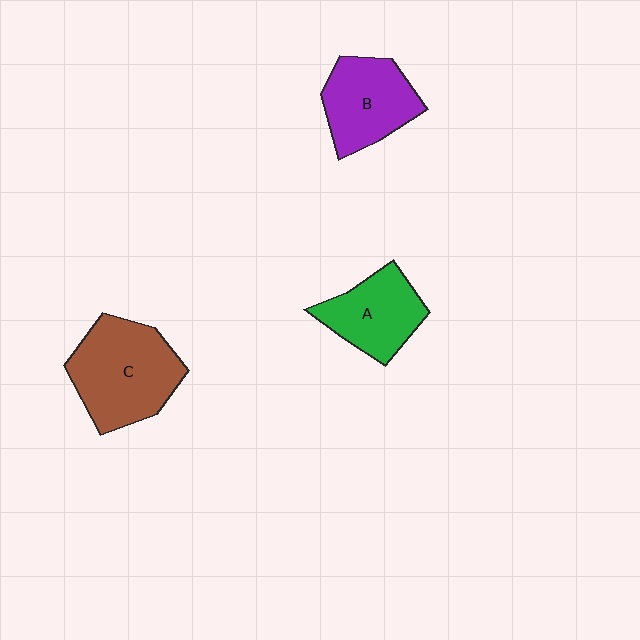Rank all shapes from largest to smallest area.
From largest to smallest: C (brown), B (purple), A (green).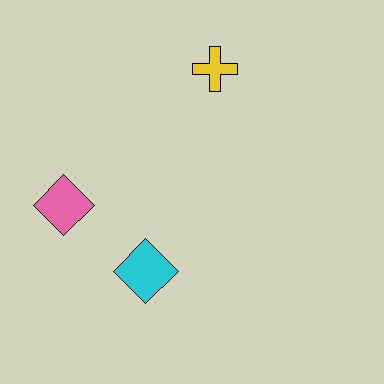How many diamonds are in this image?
There are 2 diamonds.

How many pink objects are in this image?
There is 1 pink object.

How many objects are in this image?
There are 3 objects.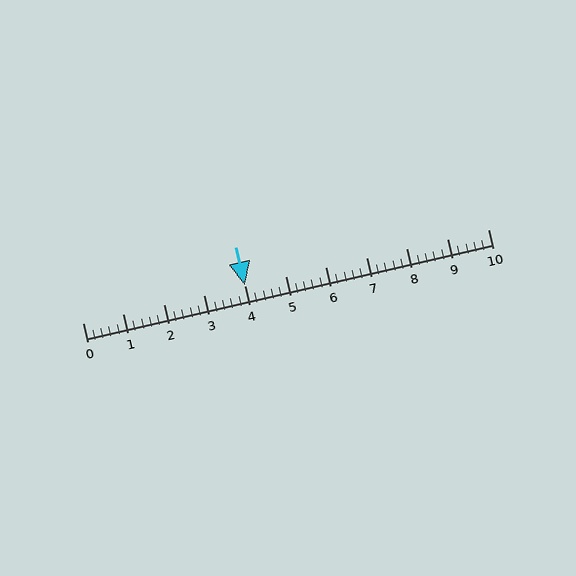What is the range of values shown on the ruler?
The ruler shows values from 0 to 10.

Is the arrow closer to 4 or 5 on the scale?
The arrow is closer to 4.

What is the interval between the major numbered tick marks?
The major tick marks are spaced 1 units apart.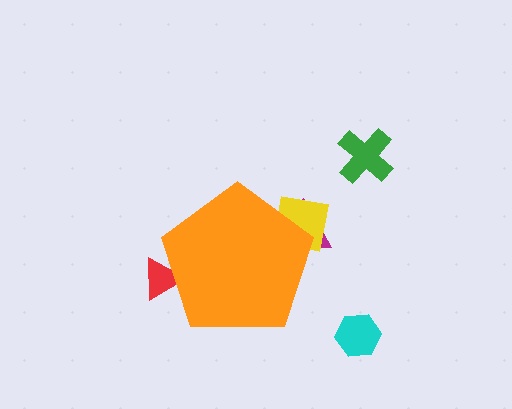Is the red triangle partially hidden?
Yes, the red triangle is partially hidden behind the orange pentagon.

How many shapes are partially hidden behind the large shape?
3 shapes are partially hidden.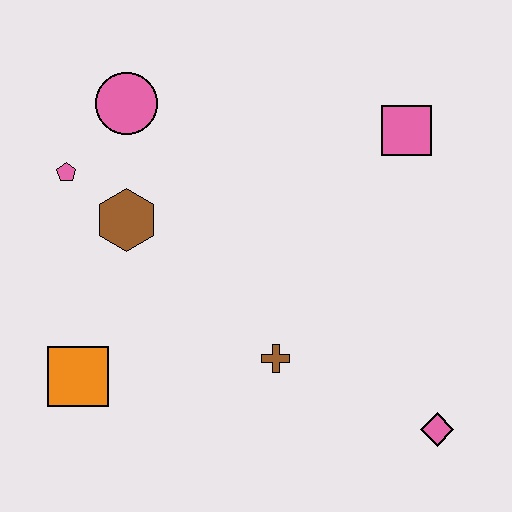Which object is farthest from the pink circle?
The pink diamond is farthest from the pink circle.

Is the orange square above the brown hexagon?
No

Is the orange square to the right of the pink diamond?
No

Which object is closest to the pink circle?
The pink pentagon is closest to the pink circle.